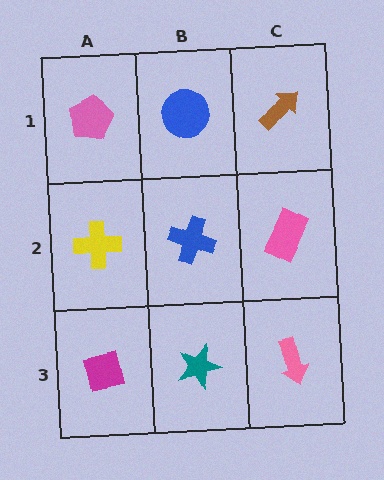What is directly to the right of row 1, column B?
A brown arrow.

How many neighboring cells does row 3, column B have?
3.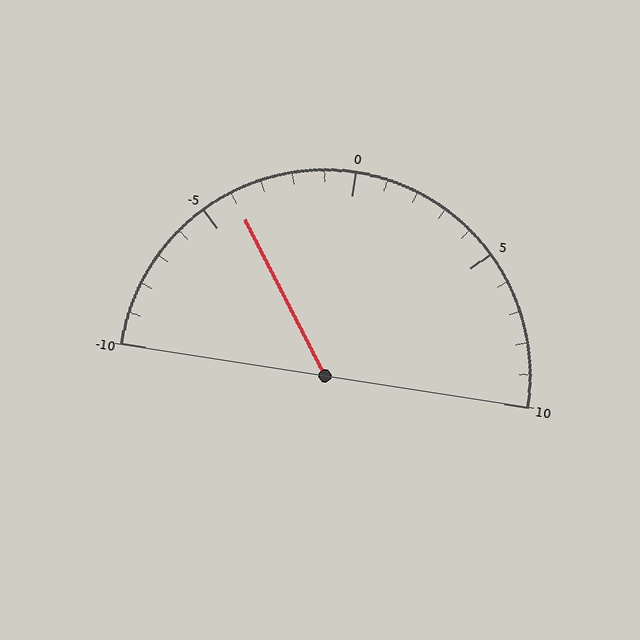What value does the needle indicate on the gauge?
The needle indicates approximately -4.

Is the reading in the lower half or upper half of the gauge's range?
The reading is in the lower half of the range (-10 to 10).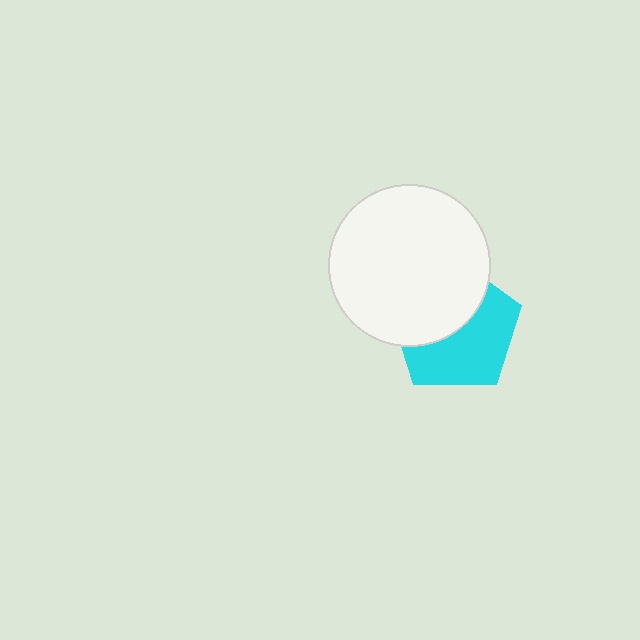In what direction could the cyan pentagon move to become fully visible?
The cyan pentagon could move toward the lower-right. That would shift it out from behind the white circle entirely.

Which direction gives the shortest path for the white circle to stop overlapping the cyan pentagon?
Moving toward the upper-left gives the shortest separation.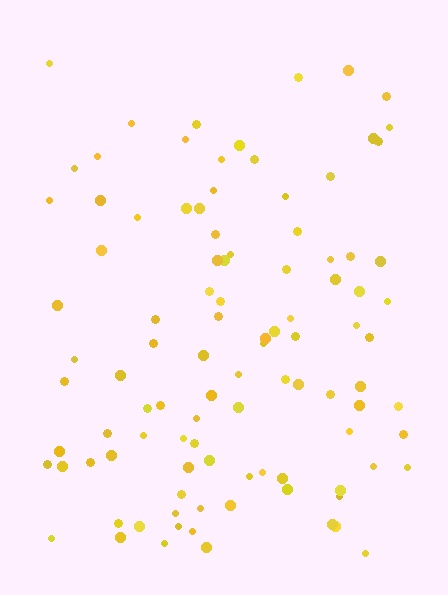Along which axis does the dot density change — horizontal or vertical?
Vertical.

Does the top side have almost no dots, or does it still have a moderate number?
Still a moderate number, just noticeably fewer than the bottom.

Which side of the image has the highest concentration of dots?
The bottom.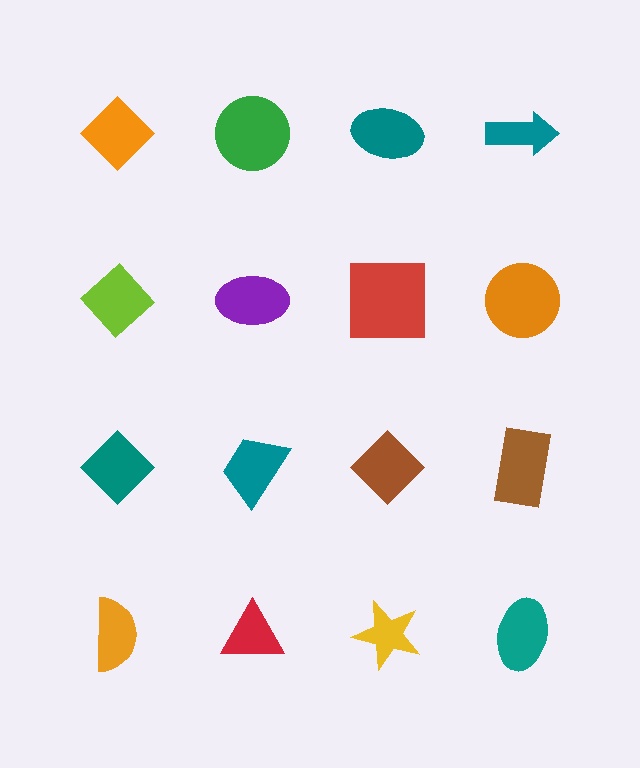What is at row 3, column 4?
A brown rectangle.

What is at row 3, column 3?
A brown diamond.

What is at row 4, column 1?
An orange semicircle.